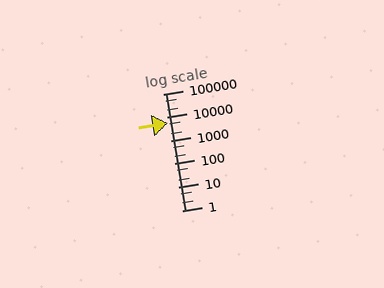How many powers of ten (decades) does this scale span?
The scale spans 5 decades, from 1 to 100000.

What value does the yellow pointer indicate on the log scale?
The pointer indicates approximately 5400.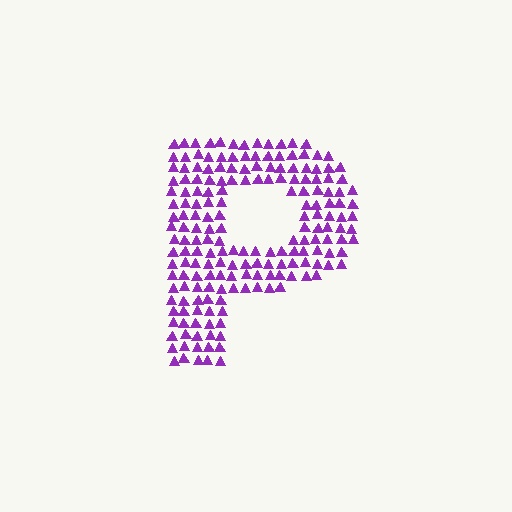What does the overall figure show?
The overall figure shows the letter P.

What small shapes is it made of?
It is made of small triangles.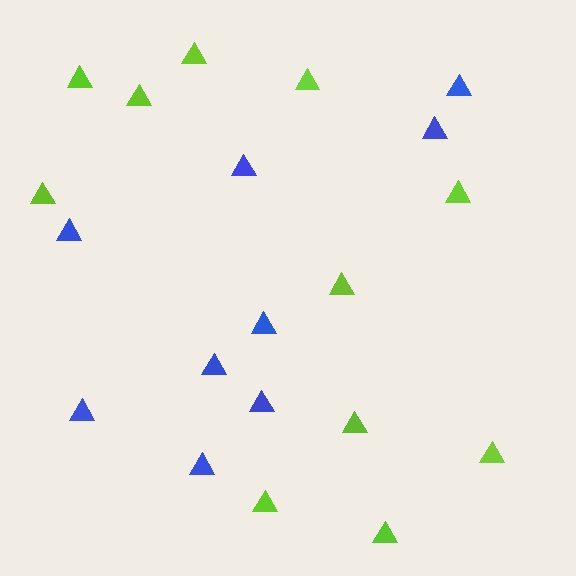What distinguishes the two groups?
There are 2 groups: one group of blue triangles (9) and one group of lime triangles (11).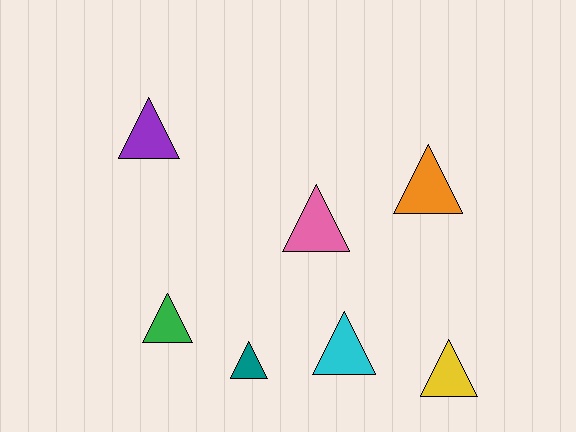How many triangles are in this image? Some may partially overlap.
There are 7 triangles.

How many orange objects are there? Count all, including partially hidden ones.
There is 1 orange object.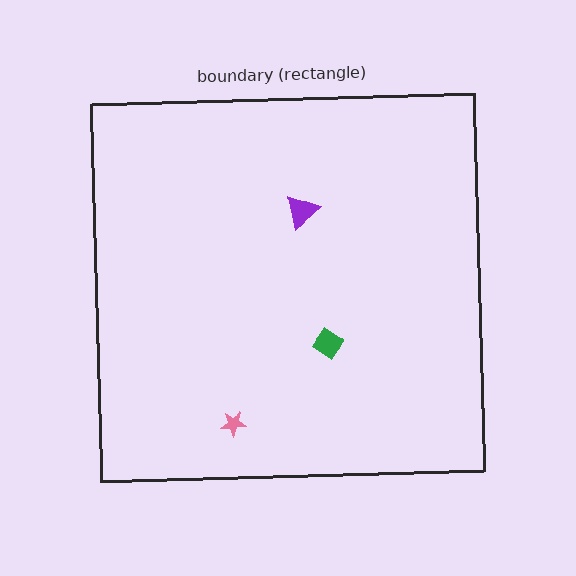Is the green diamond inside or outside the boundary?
Inside.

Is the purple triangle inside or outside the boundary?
Inside.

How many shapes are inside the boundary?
3 inside, 0 outside.